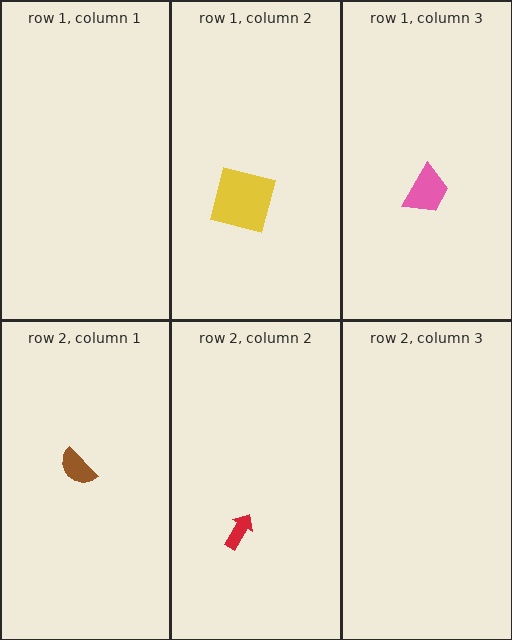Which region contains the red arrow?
The row 2, column 2 region.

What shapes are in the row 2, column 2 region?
The red arrow.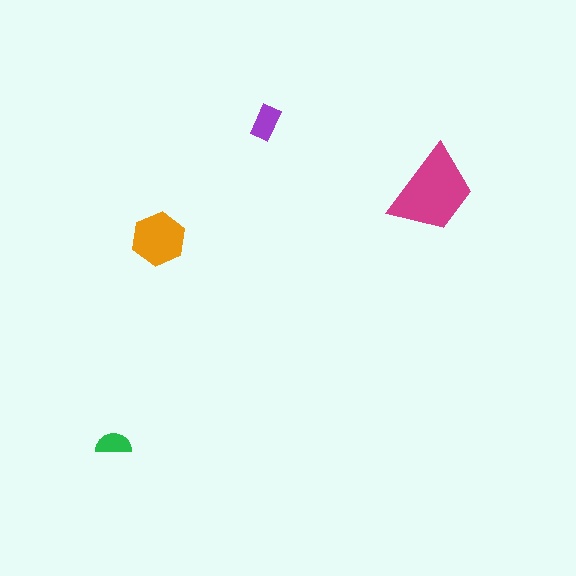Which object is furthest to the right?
The magenta trapezoid is rightmost.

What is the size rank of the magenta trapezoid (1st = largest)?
1st.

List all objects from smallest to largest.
The green semicircle, the purple rectangle, the orange hexagon, the magenta trapezoid.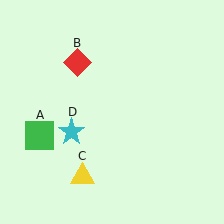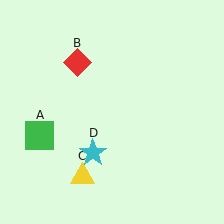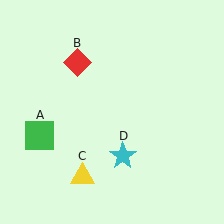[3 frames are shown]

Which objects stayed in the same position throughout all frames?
Green square (object A) and red diamond (object B) and yellow triangle (object C) remained stationary.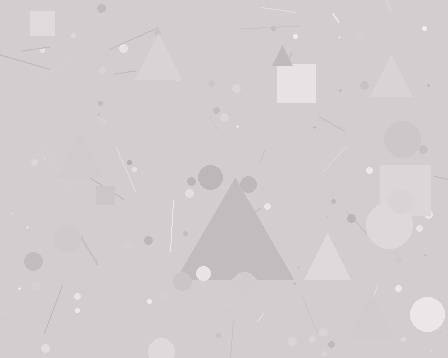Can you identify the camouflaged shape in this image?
The camouflaged shape is a triangle.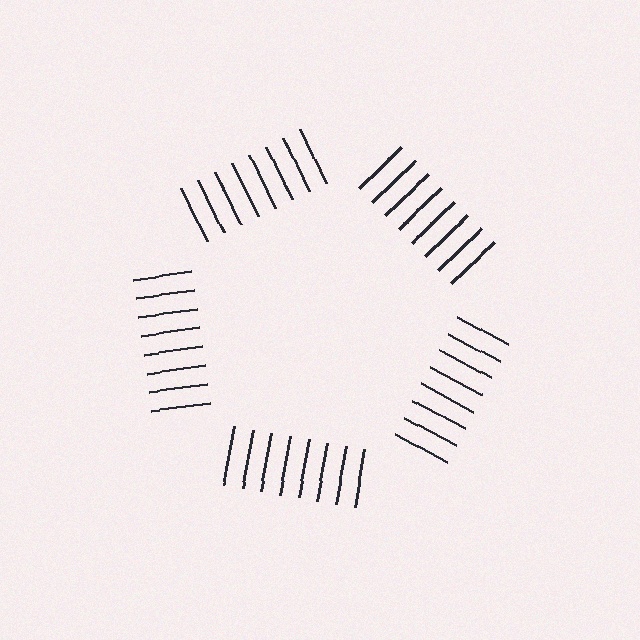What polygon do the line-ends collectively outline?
An illusory pentagon — the line segments terminate on its edges but no continuous stroke is drawn.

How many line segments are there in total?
40 — 8 along each of the 5 edges.